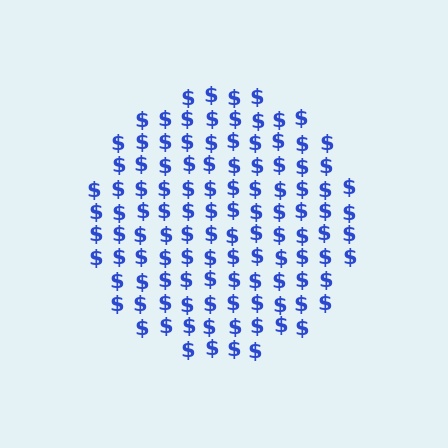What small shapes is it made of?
It is made of small dollar signs.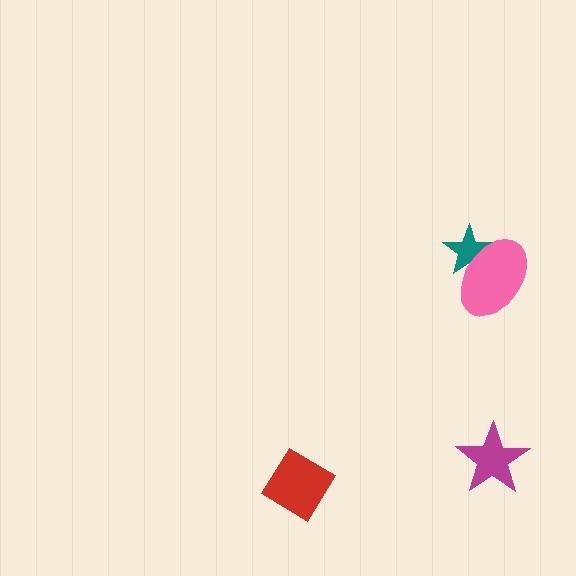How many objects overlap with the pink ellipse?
1 object overlaps with the pink ellipse.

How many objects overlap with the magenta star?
0 objects overlap with the magenta star.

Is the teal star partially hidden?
Yes, it is partially covered by another shape.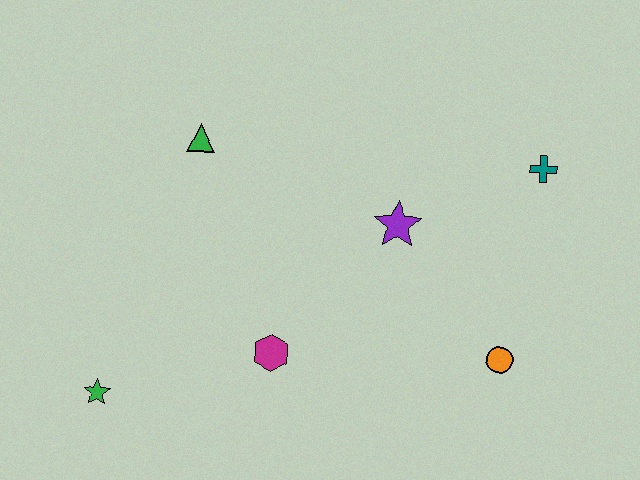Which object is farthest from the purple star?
The green star is farthest from the purple star.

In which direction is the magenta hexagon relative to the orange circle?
The magenta hexagon is to the left of the orange circle.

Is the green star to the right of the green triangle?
No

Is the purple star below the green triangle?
Yes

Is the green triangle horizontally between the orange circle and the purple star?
No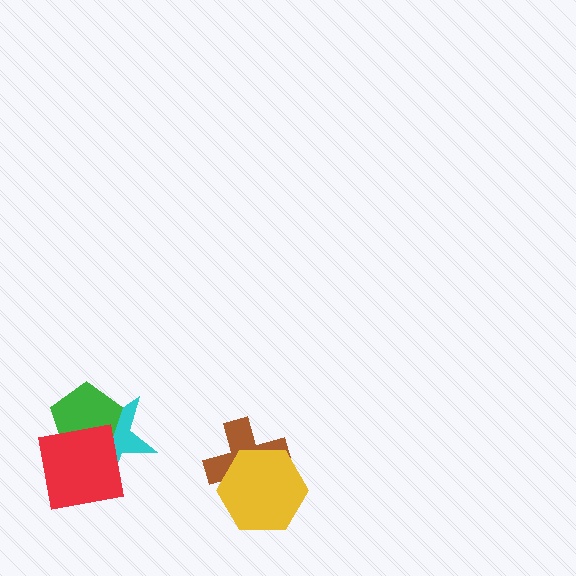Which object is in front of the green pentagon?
The red square is in front of the green pentagon.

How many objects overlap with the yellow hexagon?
1 object overlaps with the yellow hexagon.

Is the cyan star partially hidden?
Yes, it is partially covered by another shape.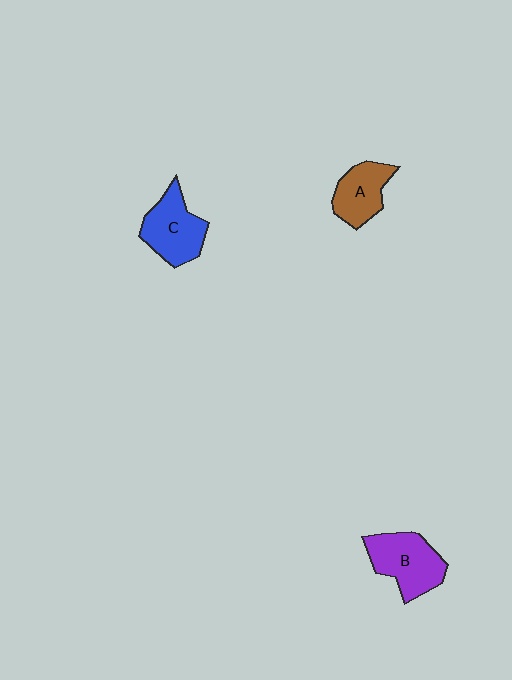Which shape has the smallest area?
Shape A (brown).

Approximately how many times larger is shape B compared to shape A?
Approximately 1.3 times.